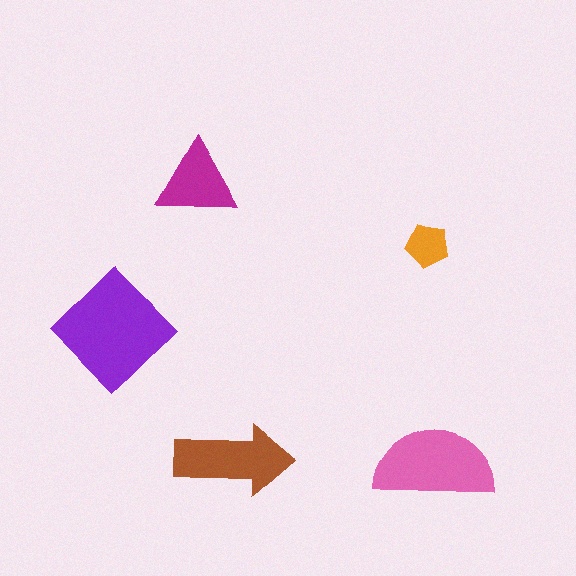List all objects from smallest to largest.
The orange pentagon, the magenta triangle, the brown arrow, the pink semicircle, the purple diamond.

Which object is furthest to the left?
The purple diamond is leftmost.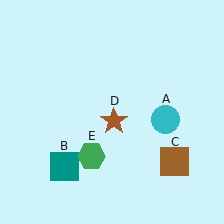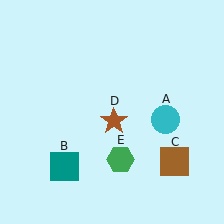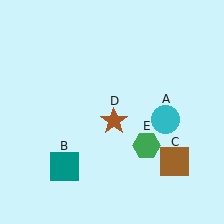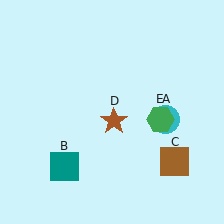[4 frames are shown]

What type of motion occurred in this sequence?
The green hexagon (object E) rotated counterclockwise around the center of the scene.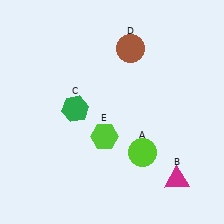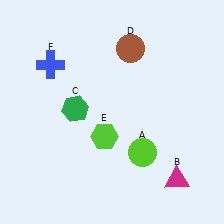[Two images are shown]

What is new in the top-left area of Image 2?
A blue cross (F) was added in the top-left area of Image 2.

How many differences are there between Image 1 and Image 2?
There is 1 difference between the two images.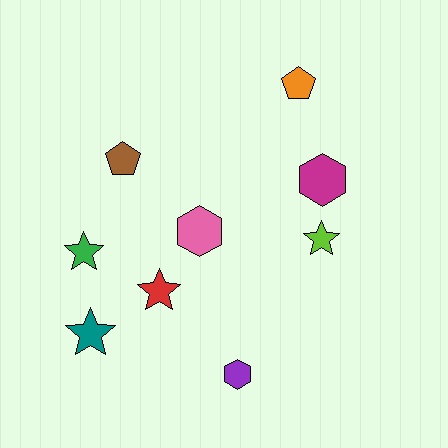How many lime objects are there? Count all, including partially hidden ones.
There is 1 lime object.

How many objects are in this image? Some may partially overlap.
There are 9 objects.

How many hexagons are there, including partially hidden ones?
There are 3 hexagons.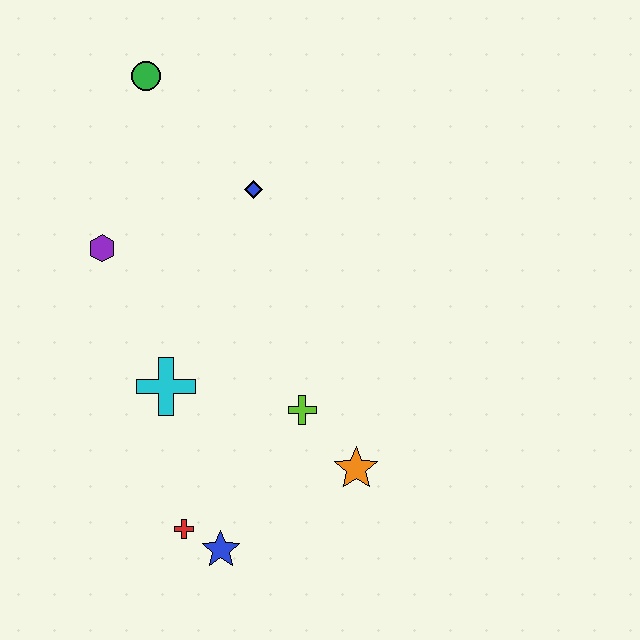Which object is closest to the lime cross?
The orange star is closest to the lime cross.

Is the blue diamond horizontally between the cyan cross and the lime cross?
Yes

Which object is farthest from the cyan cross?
The green circle is farthest from the cyan cross.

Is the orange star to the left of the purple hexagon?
No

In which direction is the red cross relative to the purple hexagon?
The red cross is below the purple hexagon.